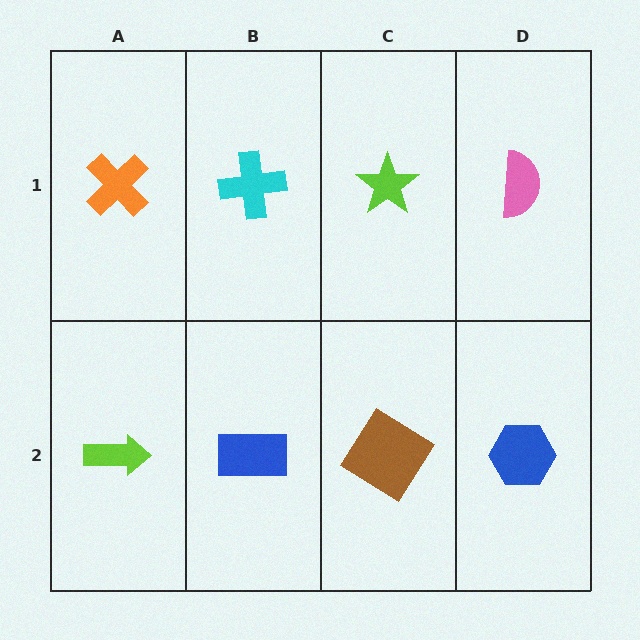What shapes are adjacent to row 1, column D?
A blue hexagon (row 2, column D), a lime star (row 1, column C).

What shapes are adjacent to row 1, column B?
A blue rectangle (row 2, column B), an orange cross (row 1, column A), a lime star (row 1, column C).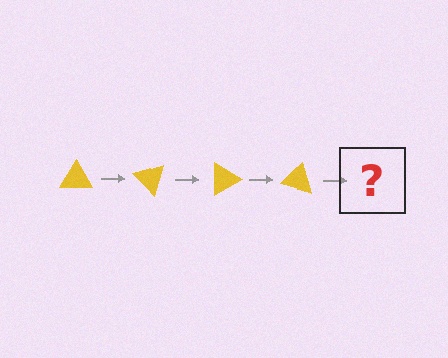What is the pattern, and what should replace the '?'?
The pattern is that the triangle rotates 45 degrees each step. The '?' should be a yellow triangle rotated 180 degrees.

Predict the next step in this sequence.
The next step is a yellow triangle rotated 180 degrees.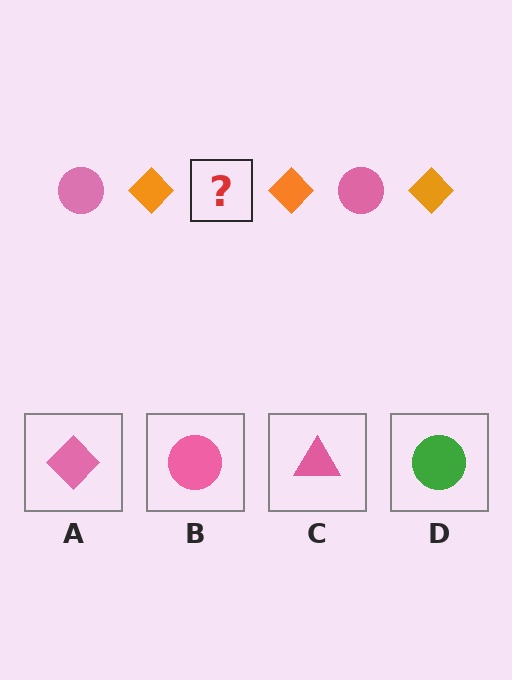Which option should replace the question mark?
Option B.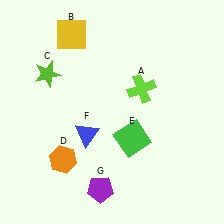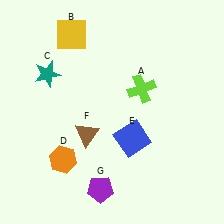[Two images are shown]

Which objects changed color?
C changed from lime to teal. E changed from green to blue. F changed from blue to brown.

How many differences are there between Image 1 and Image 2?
There are 3 differences between the two images.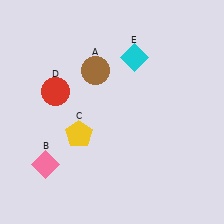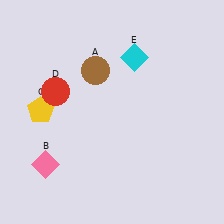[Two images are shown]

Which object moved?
The yellow pentagon (C) moved left.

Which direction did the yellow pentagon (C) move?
The yellow pentagon (C) moved left.